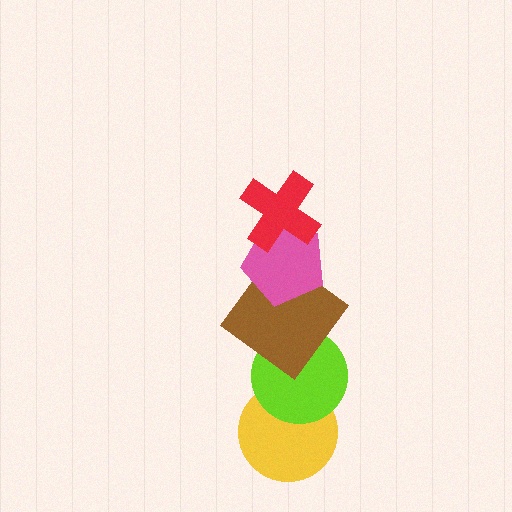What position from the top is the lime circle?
The lime circle is 4th from the top.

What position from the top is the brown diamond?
The brown diamond is 3rd from the top.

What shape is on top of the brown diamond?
The pink pentagon is on top of the brown diamond.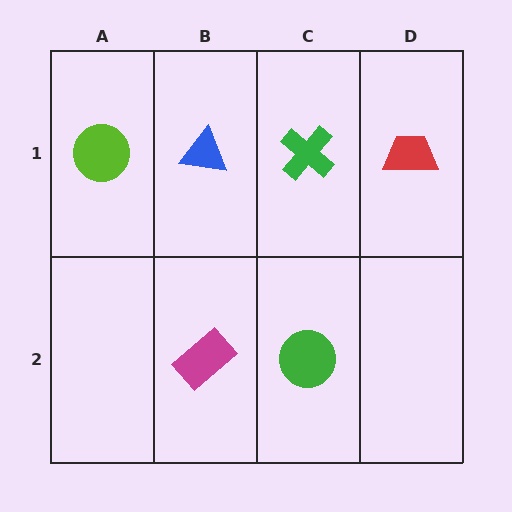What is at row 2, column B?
A magenta rectangle.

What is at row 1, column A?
A lime circle.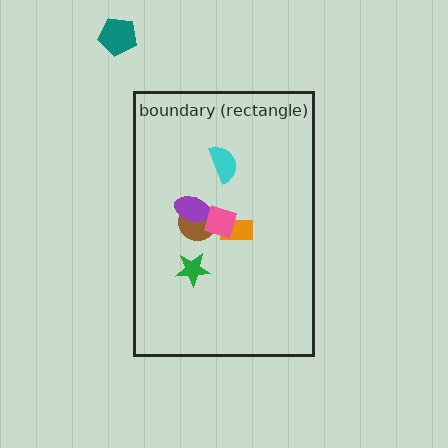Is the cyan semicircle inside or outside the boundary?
Inside.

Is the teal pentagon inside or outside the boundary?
Outside.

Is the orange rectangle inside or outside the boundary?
Inside.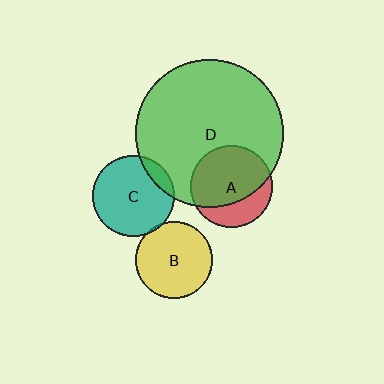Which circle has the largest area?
Circle D (green).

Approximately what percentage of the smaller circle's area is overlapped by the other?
Approximately 70%.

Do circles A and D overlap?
Yes.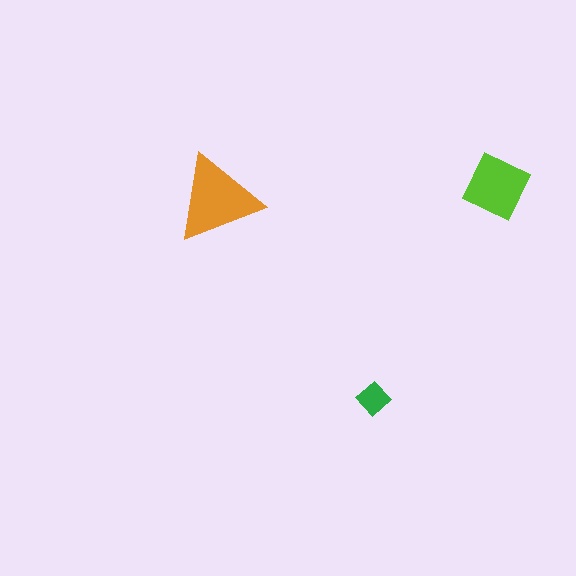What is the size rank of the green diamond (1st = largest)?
3rd.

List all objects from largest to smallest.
The orange triangle, the lime square, the green diamond.